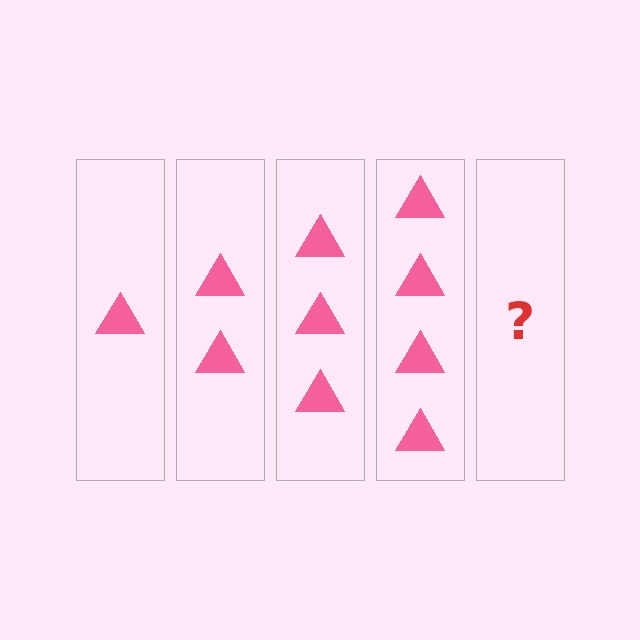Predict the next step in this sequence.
The next step is 5 triangles.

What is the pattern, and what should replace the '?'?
The pattern is that each step adds one more triangle. The '?' should be 5 triangles.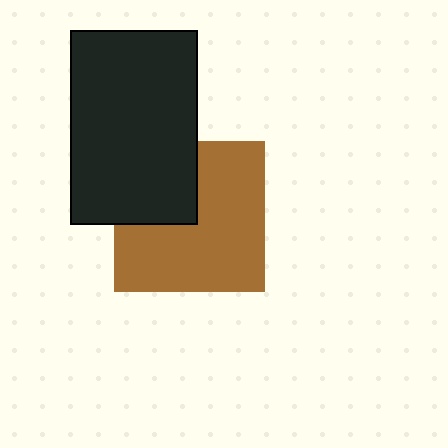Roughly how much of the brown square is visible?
Most of it is visible (roughly 69%).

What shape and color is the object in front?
The object in front is a black rectangle.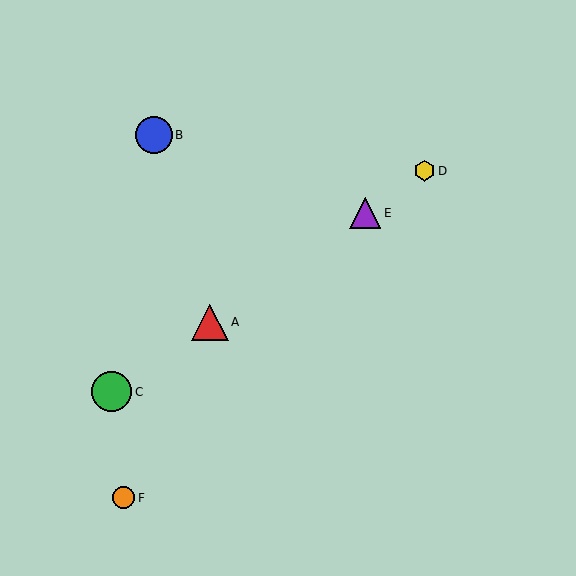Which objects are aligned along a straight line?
Objects A, C, D, E are aligned along a straight line.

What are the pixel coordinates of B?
Object B is at (154, 135).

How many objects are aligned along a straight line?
4 objects (A, C, D, E) are aligned along a straight line.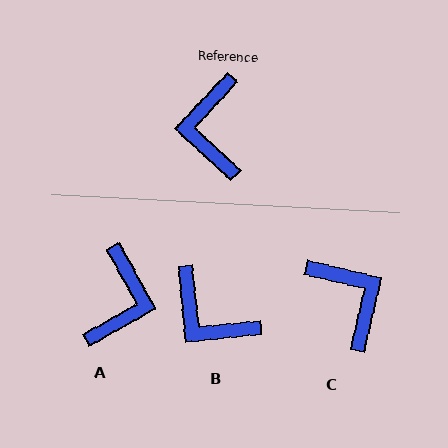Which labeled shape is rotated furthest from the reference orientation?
A, about 162 degrees away.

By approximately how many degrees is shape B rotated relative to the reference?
Approximately 49 degrees counter-clockwise.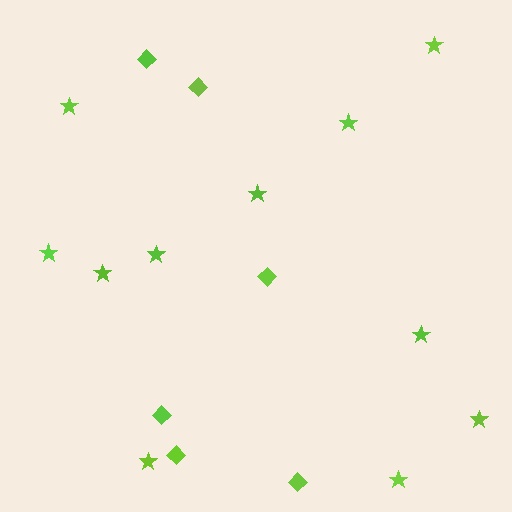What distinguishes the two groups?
There are 2 groups: one group of stars (11) and one group of diamonds (6).